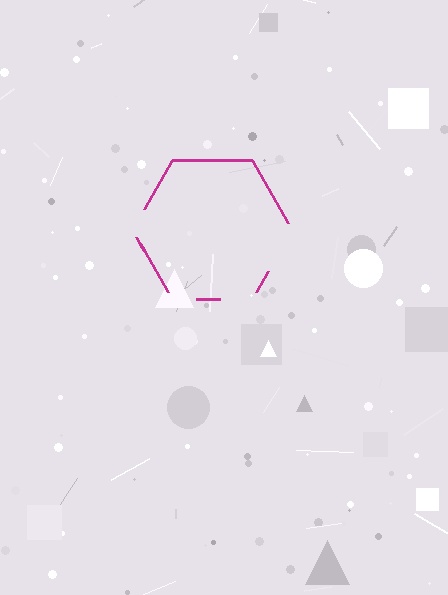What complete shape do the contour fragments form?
The contour fragments form a hexagon.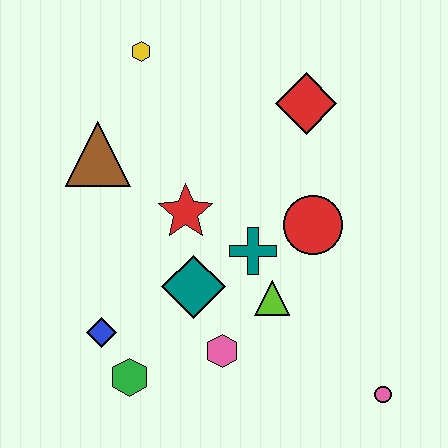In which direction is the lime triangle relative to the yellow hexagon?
The lime triangle is below the yellow hexagon.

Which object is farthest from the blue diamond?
The red diamond is farthest from the blue diamond.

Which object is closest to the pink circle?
The lime triangle is closest to the pink circle.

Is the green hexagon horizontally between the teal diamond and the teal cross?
No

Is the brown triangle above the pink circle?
Yes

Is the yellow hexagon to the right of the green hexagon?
Yes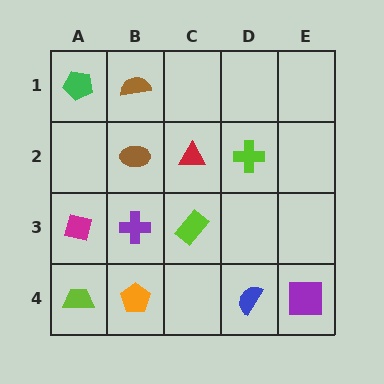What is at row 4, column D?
A blue semicircle.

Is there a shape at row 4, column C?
No, that cell is empty.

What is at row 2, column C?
A red triangle.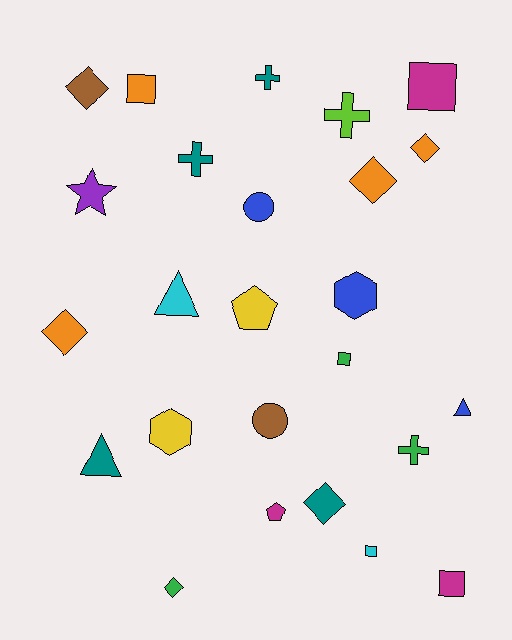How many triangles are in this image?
There are 3 triangles.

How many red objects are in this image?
There are no red objects.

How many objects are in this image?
There are 25 objects.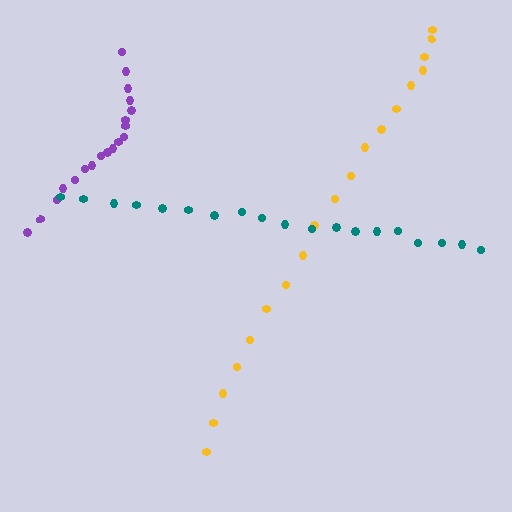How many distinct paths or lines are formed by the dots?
There are 3 distinct paths.